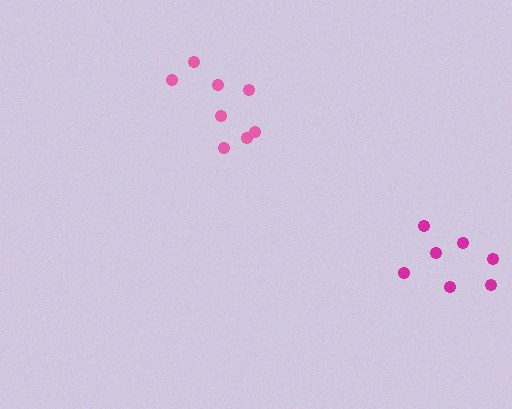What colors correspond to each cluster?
The clusters are colored: magenta, pink.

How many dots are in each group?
Group 1: 7 dots, Group 2: 8 dots (15 total).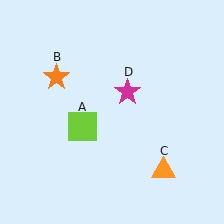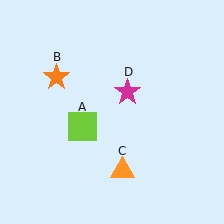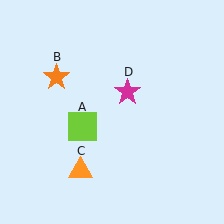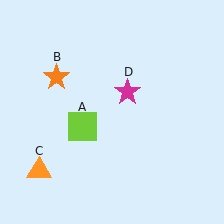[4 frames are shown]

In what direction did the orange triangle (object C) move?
The orange triangle (object C) moved left.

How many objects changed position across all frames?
1 object changed position: orange triangle (object C).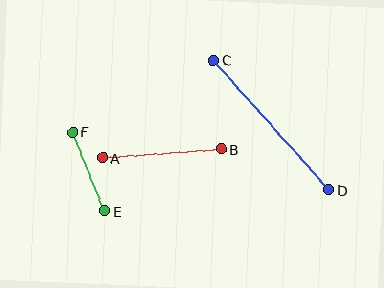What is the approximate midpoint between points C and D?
The midpoint is at approximately (271, 125) pixels.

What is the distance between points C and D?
The distance is approximately 173 pixels.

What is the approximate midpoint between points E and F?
The midpoint is at approximately (89, 171) pixels.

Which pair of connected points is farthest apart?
Points C and D are farthest apart.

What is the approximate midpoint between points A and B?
The midpoint is at approximately (162, 153) pixels.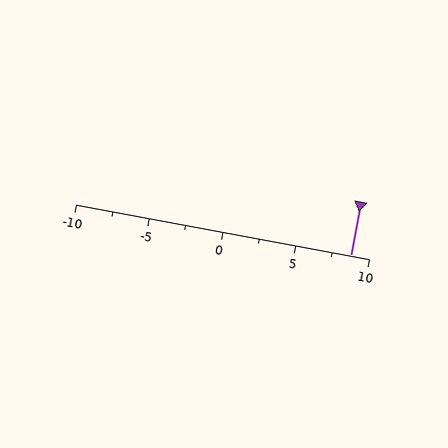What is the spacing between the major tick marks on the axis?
The major ticks are spaced 5 apart.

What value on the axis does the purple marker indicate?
The marker indicates approximately 8.8.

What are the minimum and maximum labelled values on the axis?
The axis runs from -10 to 10.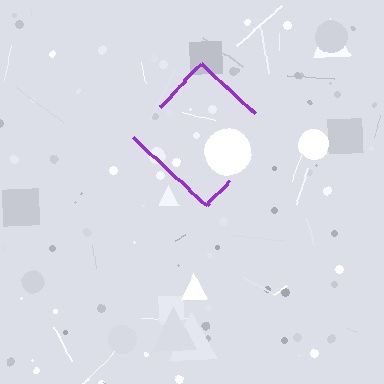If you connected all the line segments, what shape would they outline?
They would outline a diamond.